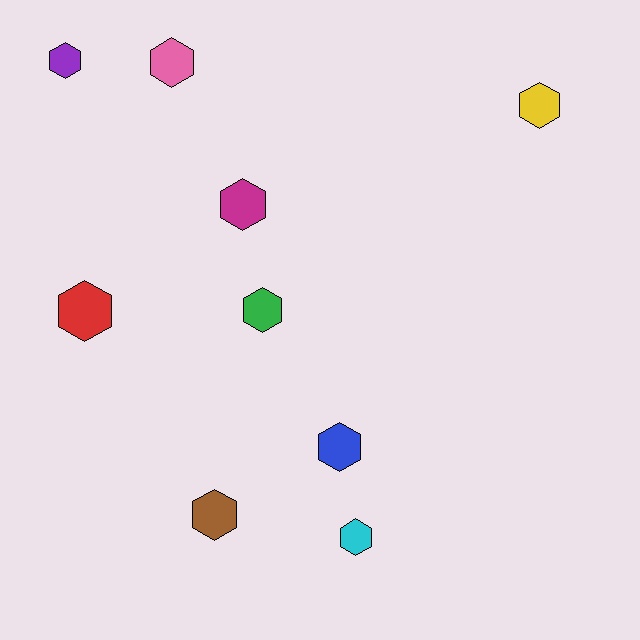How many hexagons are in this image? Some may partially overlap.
There are 9 hexagons.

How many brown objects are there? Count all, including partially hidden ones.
There is 1 brown object.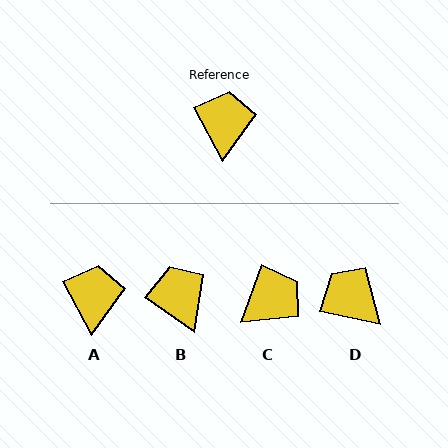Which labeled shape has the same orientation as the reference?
A.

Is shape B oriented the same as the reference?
No, it is off by about 27 degrees.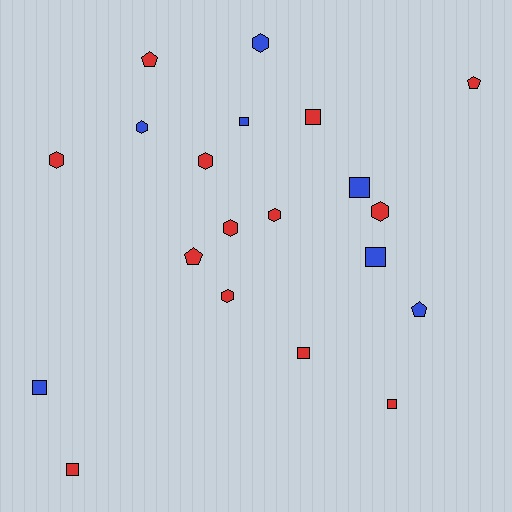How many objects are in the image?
There are 20 objects.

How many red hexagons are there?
There are 6 red hexagons.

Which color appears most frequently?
Red, with 13 objects.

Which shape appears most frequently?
Hexagon, with 8 objects.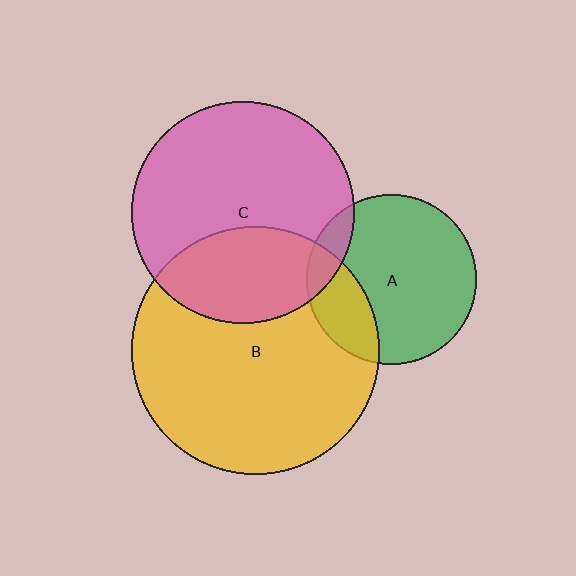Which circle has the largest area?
Circle B (yellow).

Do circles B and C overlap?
Yes.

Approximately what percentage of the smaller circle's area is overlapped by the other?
Approximately 35%.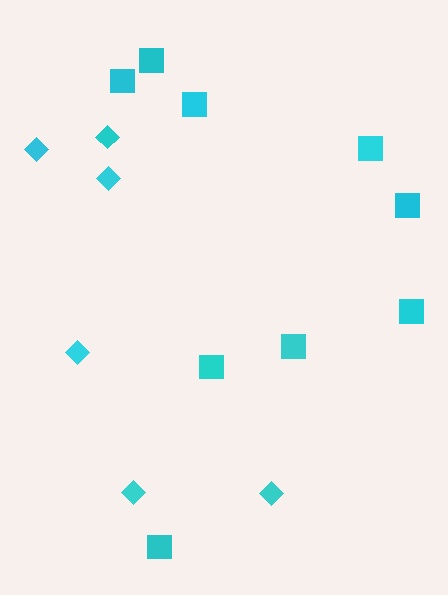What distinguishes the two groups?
There are 2 groups: one group of squares (9) and one group of diamonds (6).